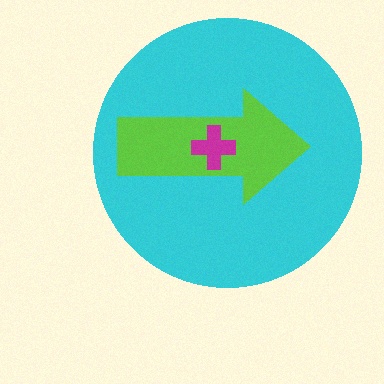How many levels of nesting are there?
3.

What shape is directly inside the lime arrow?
The magenta cross.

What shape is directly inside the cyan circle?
The lime arrow.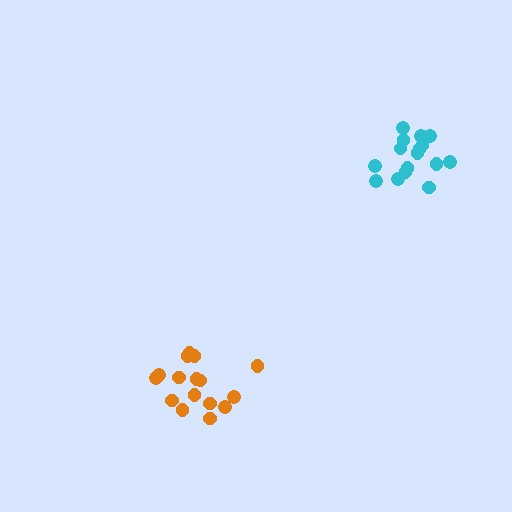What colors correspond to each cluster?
The clusters are colored: orange, cyan.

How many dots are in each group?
Group 1: 16 dots, Group 2: 16 dots (32 total).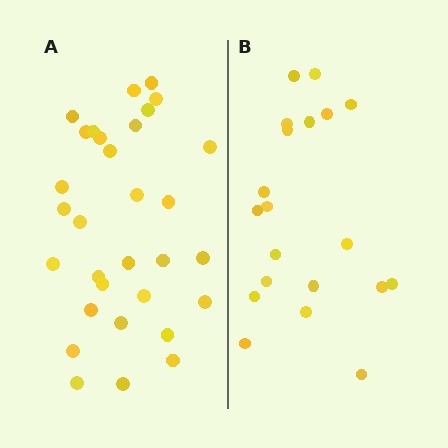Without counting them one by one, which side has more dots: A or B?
Region A (the left region) has more dots.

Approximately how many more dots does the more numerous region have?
Region A has roughly 12 or so more dots than region B.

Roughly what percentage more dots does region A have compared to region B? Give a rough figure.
About 55% more.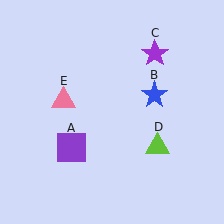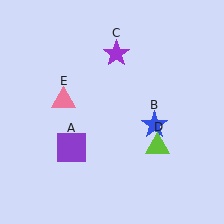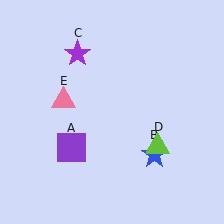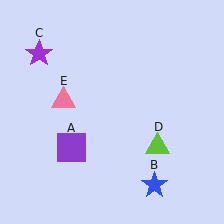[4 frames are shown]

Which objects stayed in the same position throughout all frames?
Purple square (object A) and lime triangle (object D) and pink triangle (object E) remained stationary.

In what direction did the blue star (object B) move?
The blue star (object B) moved down.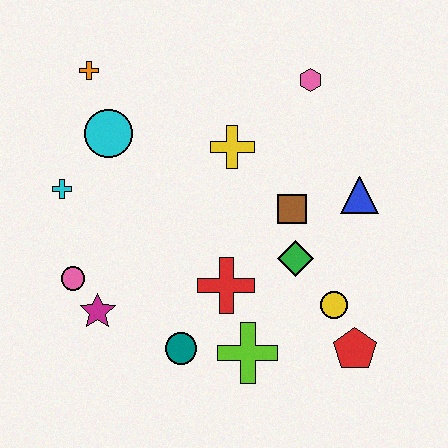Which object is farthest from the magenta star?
The pink hexagon is farthest from the magenta star.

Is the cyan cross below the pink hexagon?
Yes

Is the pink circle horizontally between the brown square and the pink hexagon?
No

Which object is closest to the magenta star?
The pink circle is closest to the magenta star.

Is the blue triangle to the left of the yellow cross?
No